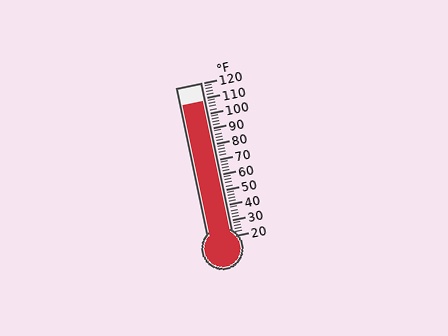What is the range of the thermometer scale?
The thermometer scale ranges from 20°F to 120°F.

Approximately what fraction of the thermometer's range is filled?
The thermometer is filled to approximately 90% of its range.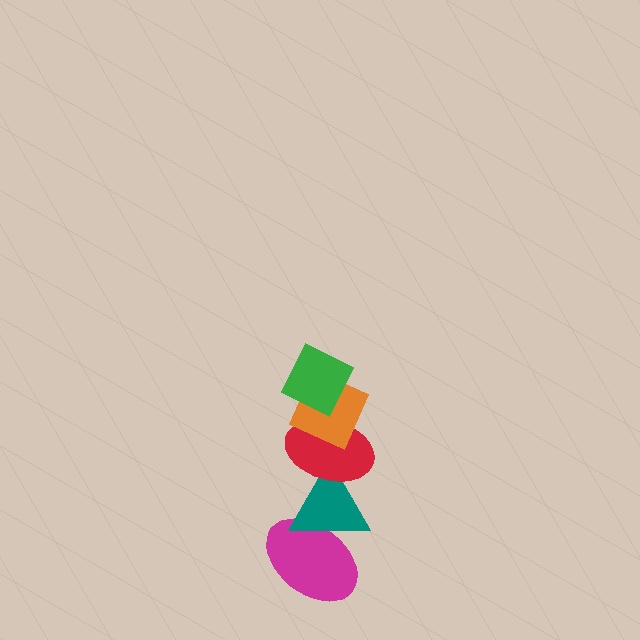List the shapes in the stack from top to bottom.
From top to bottom: the green diamond, the orange diamond, the red ellipse, the teal triangle, the magenta ellipse.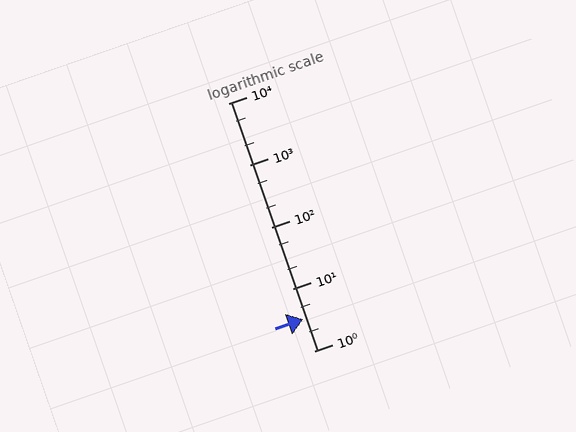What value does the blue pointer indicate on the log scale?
The pointer indicates approximately 3.3.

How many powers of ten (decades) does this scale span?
The scale spans 4 decades, from 1 to 10000.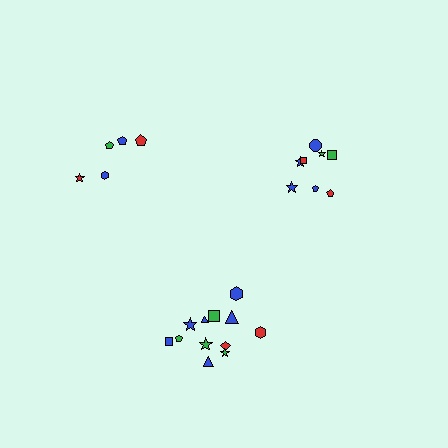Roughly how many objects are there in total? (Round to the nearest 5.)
Roughly 25 objects in total.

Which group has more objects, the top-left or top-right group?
The top-right group.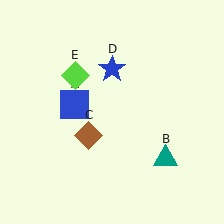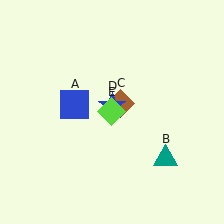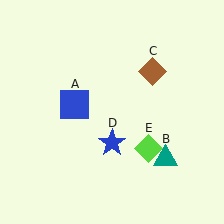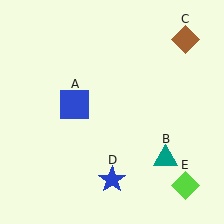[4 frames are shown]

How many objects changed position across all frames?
3 objects changed position: brown diamond (object C), blue star (object D), lime diamond (object E).